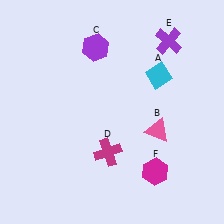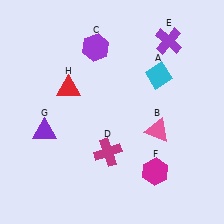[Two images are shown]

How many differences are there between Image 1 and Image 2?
There are 2 differences between the two images.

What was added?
A purple triangle (G), a red triangle (H) were added in Image 2.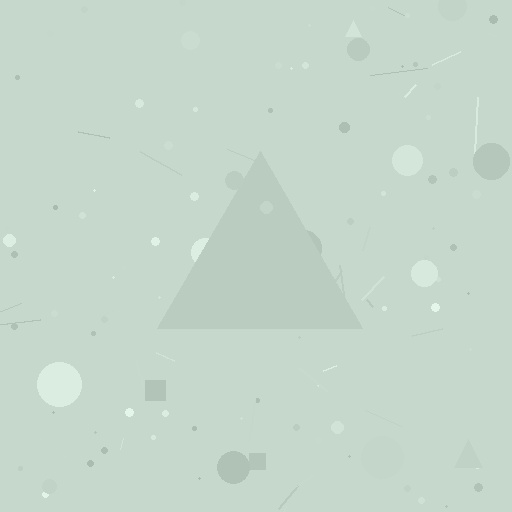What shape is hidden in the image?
A triangle is hidden in the image.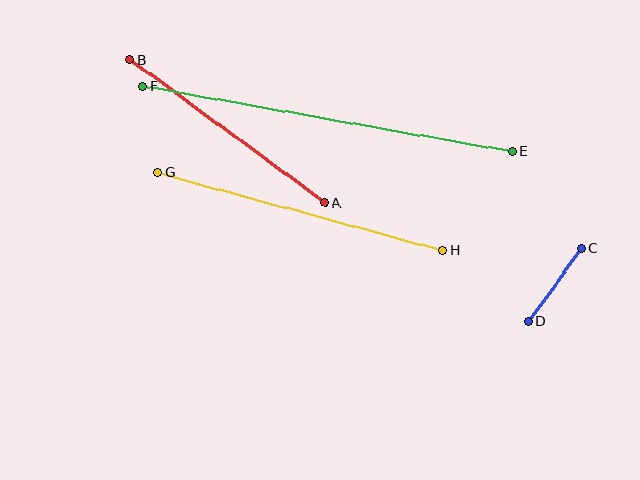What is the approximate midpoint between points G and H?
The midpoint is at approximately (300, 211) pixels.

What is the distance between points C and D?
The distance is approximately 90 pixels.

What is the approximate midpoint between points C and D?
The midpoint is at approximately (555, 285) pixels.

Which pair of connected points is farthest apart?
Points E and F are farthest apart.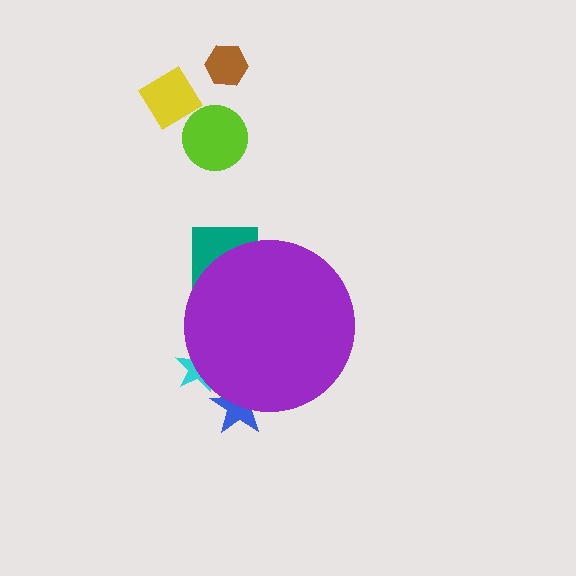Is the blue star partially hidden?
Yes, the blue star is partially hidden behind the purple circle.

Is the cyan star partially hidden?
Yes, the cyan star is partially hidden behind the purple circle.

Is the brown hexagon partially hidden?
No, the brown hexagon is fully visible.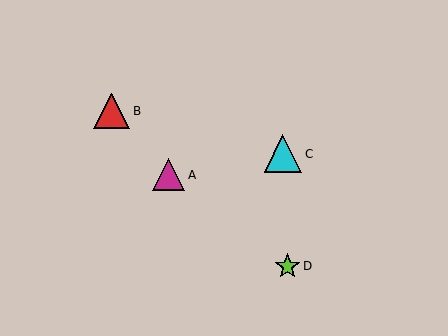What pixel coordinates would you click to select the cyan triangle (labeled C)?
Click at (283, 154) to select the cyan triangle C.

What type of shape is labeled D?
Shape D is a lime star.